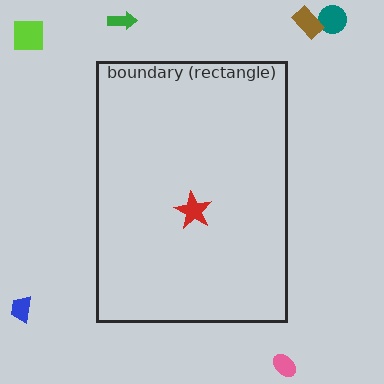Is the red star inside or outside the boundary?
Inside.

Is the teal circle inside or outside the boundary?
Outside.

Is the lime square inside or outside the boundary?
Outside.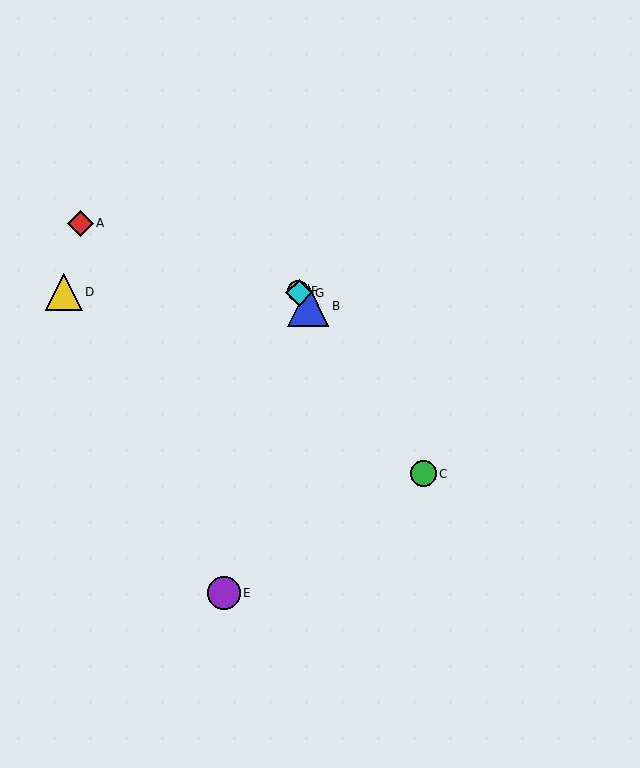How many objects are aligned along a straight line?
4 objects (B, C, F, G) are aligned along a straight line.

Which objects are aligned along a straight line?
Objects B, C, F, G are aligned along a straight line.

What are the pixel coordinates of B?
Object B is at (308, 306).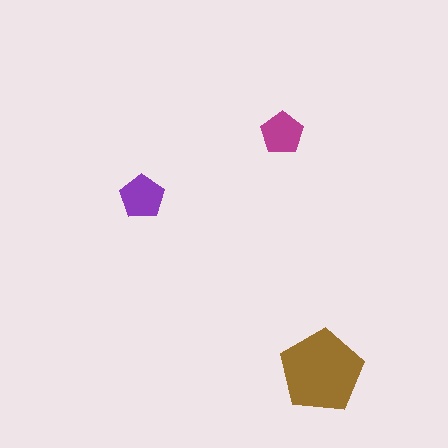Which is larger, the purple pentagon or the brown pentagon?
The brown one.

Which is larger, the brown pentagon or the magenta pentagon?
The brown one.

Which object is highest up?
The magenta pentagon is topmost.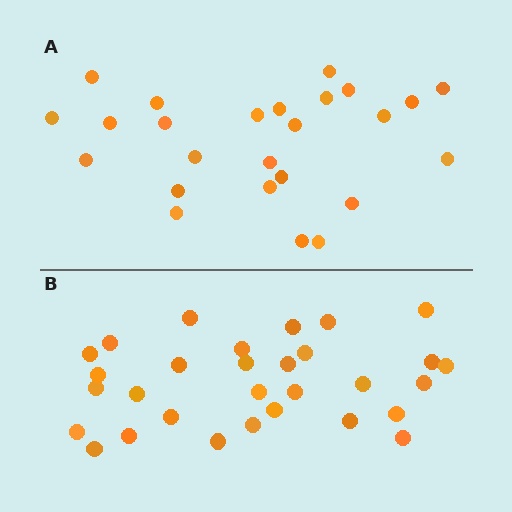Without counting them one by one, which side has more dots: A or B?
Region B (the bottom region) has more dots.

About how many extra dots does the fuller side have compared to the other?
Region B has about 5 more dots than region A.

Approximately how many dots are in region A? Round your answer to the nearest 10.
About 20 dots. (The exact count is 25, which rounds to 20.)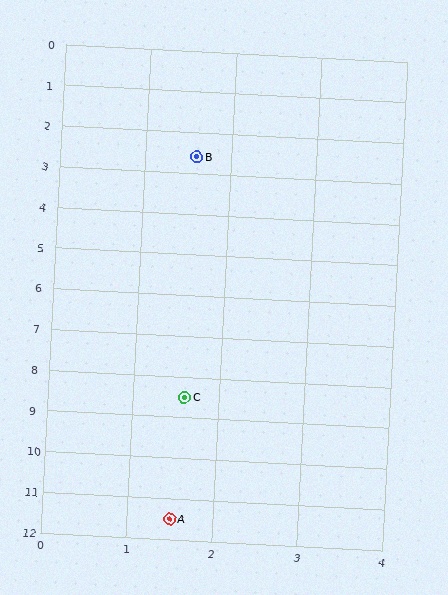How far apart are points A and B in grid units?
Points A and B are about 8.9 grid units apart.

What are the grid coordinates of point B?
Point B is at approximately (1.6, 2.6).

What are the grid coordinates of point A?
Point A is at approximately (1.5, 11.5).